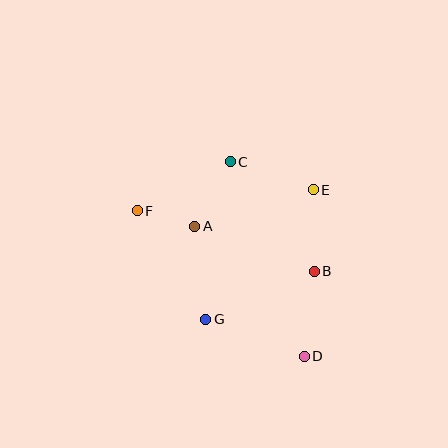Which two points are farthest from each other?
Points D and F are farthest from each other.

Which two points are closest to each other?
Points A and F are closest to each other.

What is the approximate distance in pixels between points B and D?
The distance between B and D is approximately 86 pixels.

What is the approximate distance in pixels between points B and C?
The distance between B and C is approximately 138 pixels.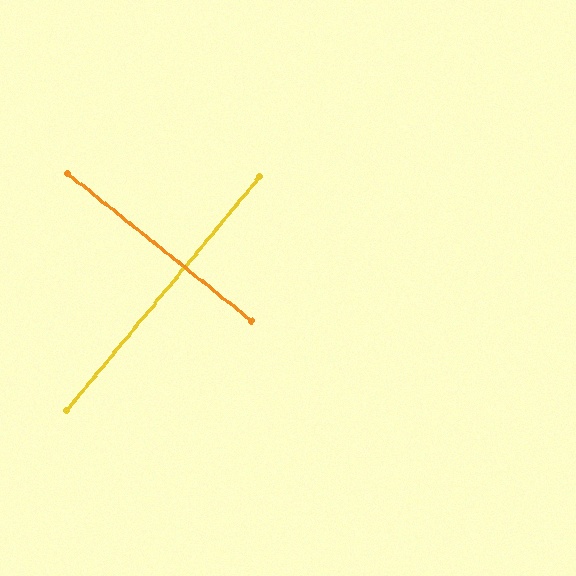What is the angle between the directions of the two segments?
Approximately 89 degrees.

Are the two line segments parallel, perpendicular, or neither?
Perpendicular — they meet at approximately 89°.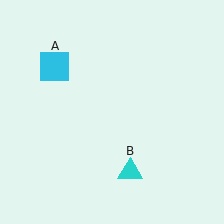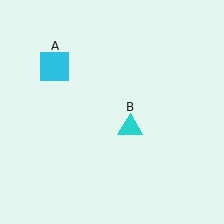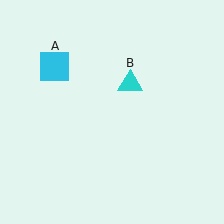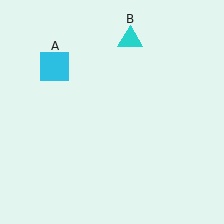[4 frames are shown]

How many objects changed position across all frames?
1 object changed position: cyan triangle (object B).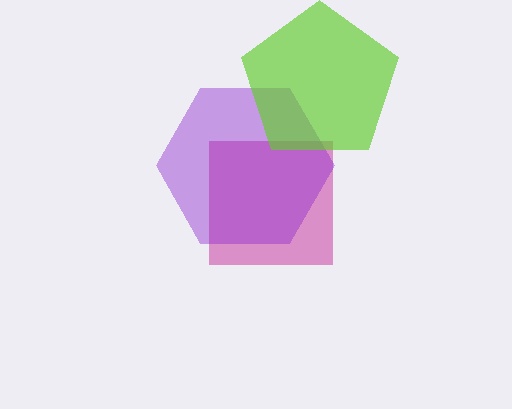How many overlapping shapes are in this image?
There are 3 overlapping shapes in the image.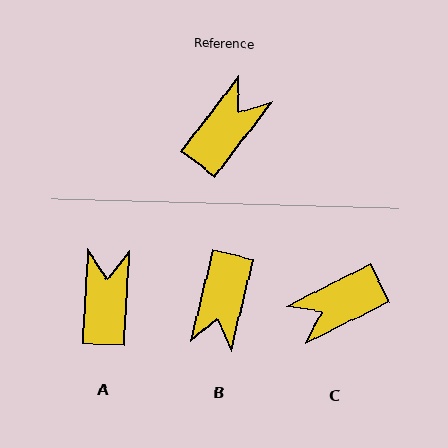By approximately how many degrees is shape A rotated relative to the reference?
Approximately 34 degrees counter-clockwise.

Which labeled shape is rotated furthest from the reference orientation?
B, about 156 degrees away.